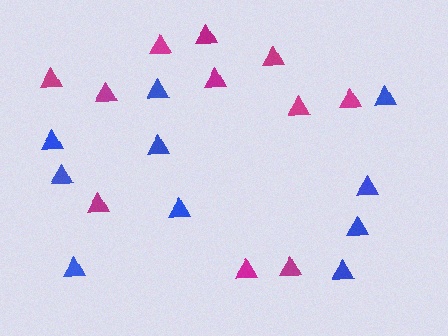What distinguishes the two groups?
There are 2 groups: one group of blue triangles (10) and one group of magenta triangles (11).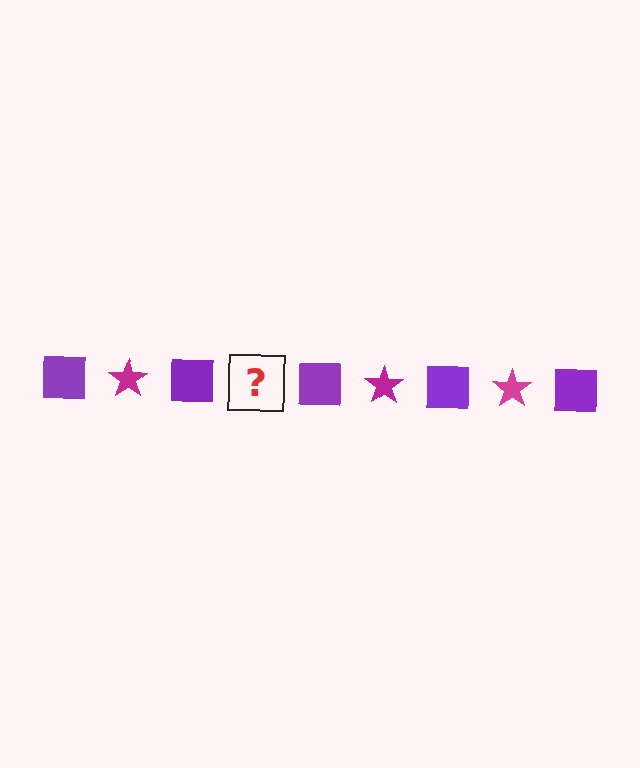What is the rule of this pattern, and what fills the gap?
The rule is that the pattern alternates between purple square and magenta star. The gap should be filled with a magenta star.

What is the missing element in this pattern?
The missing element is a magenta star.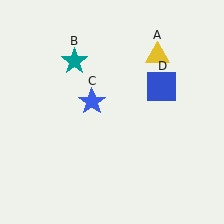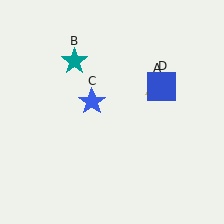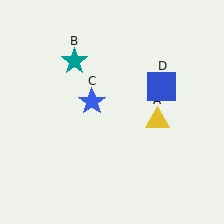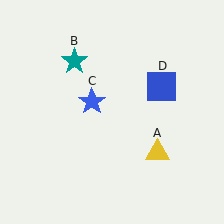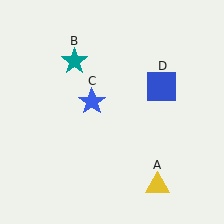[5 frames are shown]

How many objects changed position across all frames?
1 object changed position: yellow triangle (object A).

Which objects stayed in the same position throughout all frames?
Teal star (object B) and blue star (object C) and blue square (object D) remained stationary.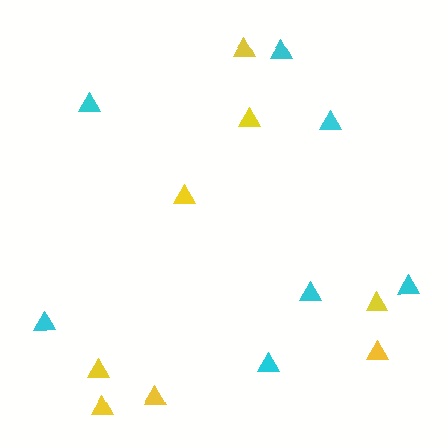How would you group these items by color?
There are 2 groups: one group of yellow triangles (8) and one group of cyan triangles (7).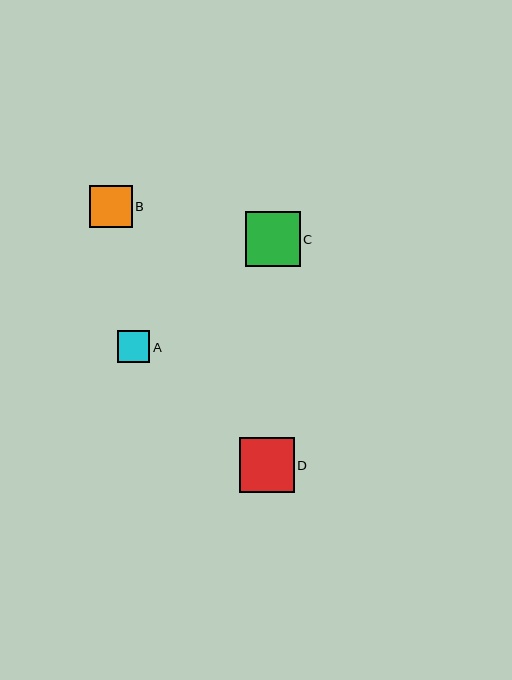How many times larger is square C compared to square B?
Square C is approximately 1.3 times the size of square B.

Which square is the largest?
Square C is the largest with a size of approximately 55 pixels.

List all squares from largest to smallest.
From largest to smallest: C, D, B, A.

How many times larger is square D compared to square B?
Square D is approximately 1.3 times the size of square B.